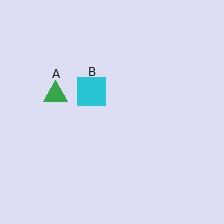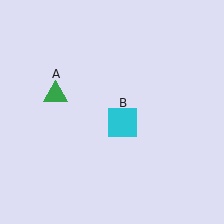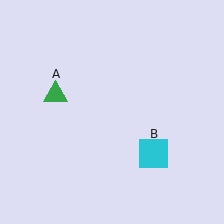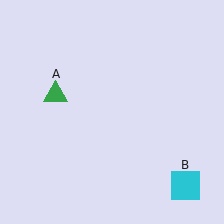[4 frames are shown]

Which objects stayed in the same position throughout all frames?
Green triangle (object A) remained stationary.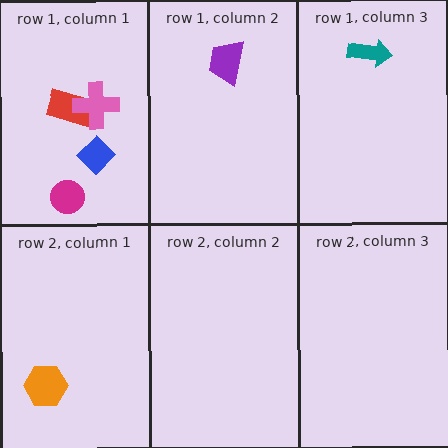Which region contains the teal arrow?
The row 1, column 3 region.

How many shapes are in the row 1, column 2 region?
1.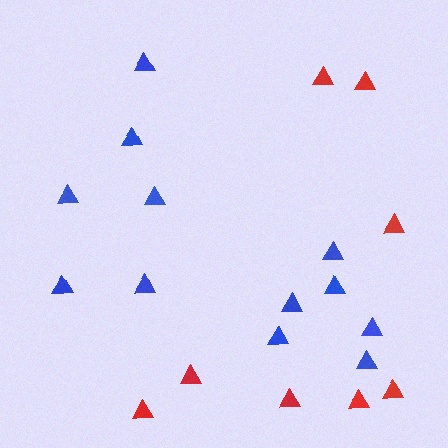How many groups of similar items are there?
There are 2 groups: one group of red triangles (8) and one group of blue triangles (12).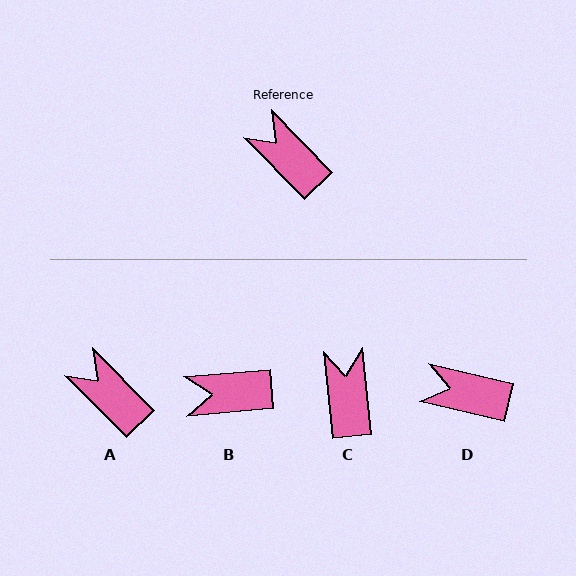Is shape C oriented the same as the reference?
No, it is off by about 39 degrees.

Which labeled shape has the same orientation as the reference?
A.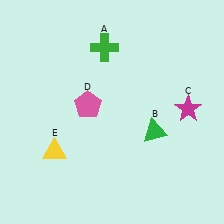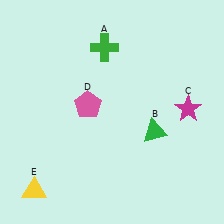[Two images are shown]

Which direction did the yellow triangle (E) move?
The yellow triangle (E) moved down.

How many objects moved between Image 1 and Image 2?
1 object moved between the two images.